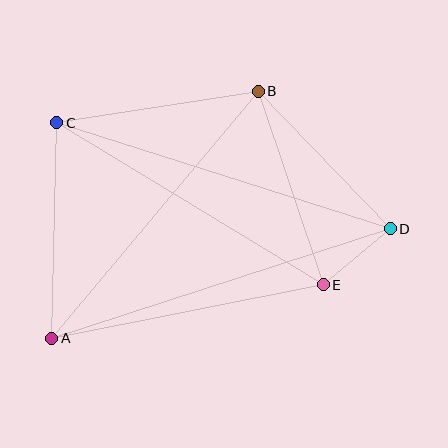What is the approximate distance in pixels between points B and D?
The distance between B and D is approximately 191 pixels.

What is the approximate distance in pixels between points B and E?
The distance between B and E is approximately 204 pixels.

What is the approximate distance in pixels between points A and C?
The distance between A and C is approximately 216 pixels.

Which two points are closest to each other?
Points D and E are closest to each other.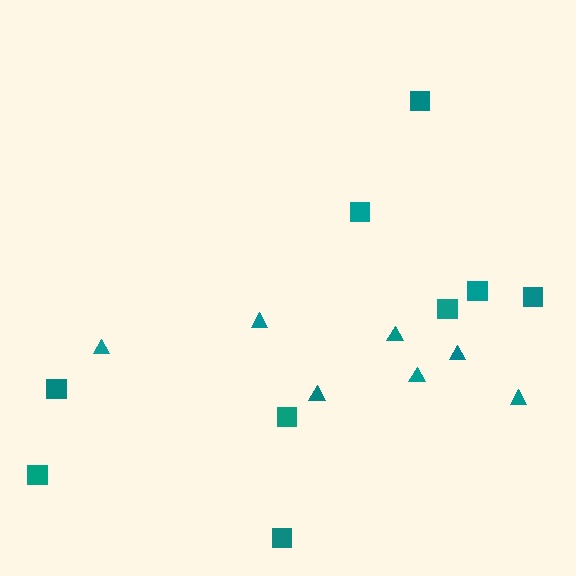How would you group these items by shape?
There are 2 groups: one group of triangles (7) and one group of squares (9).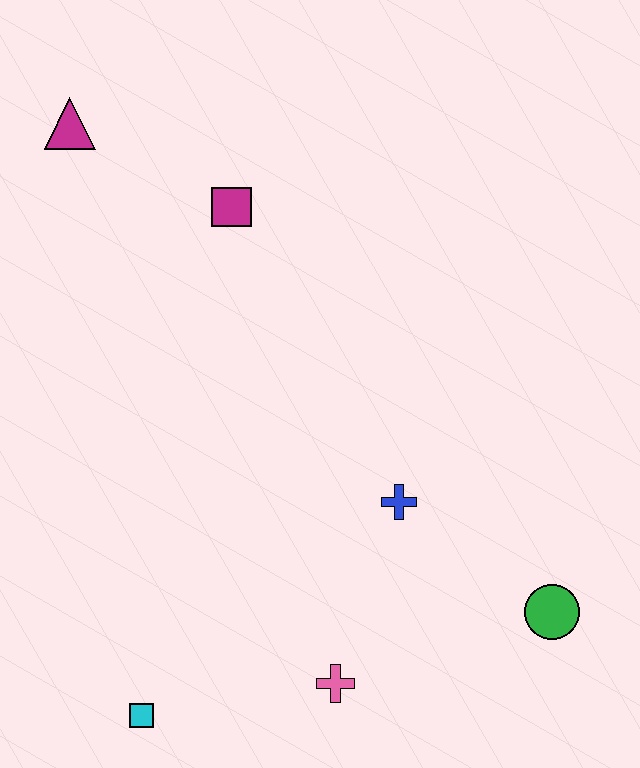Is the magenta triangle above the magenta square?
Yes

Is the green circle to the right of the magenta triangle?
Yes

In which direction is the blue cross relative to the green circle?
The blue cross is to the left of the green circle.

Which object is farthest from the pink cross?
The magenta triangle is farthest from the pink cross.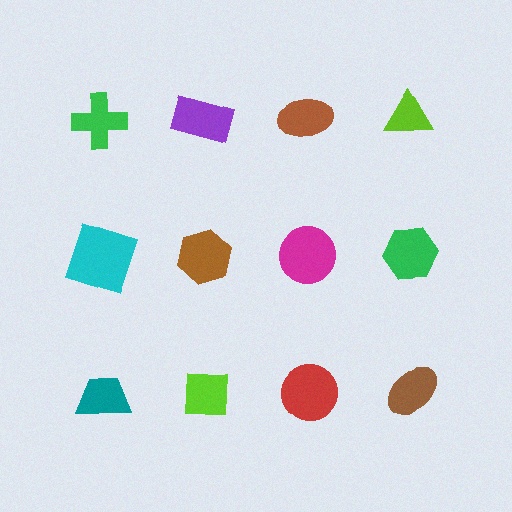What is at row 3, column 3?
A red circle.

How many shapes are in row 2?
4 shapes.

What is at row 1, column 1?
A green cross.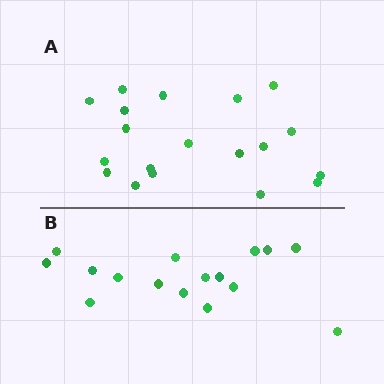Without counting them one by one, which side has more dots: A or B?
Region A (the top region) has more dots.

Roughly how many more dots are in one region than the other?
Region A has just a few more — roughly 2 or 3 more dots than region B.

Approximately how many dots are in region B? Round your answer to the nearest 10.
About 20 dots. (The exact count is 16, which rounds to 20.)